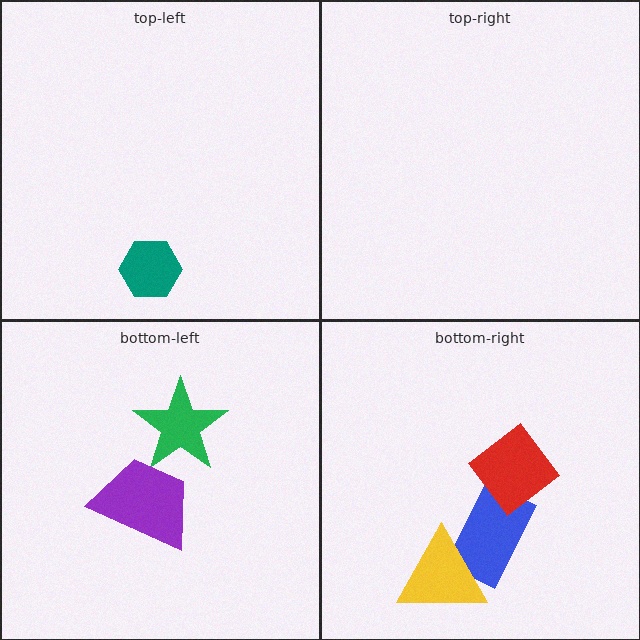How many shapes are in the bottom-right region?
3.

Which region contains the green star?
The bottom-left region.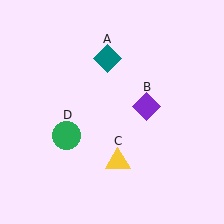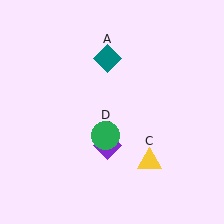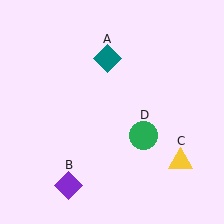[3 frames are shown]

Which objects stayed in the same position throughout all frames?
Teal diamond (object A) remained stationary.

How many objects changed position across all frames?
3 objects changed position: purple diamond (object B), yellow triangle (object C), green circle (object D).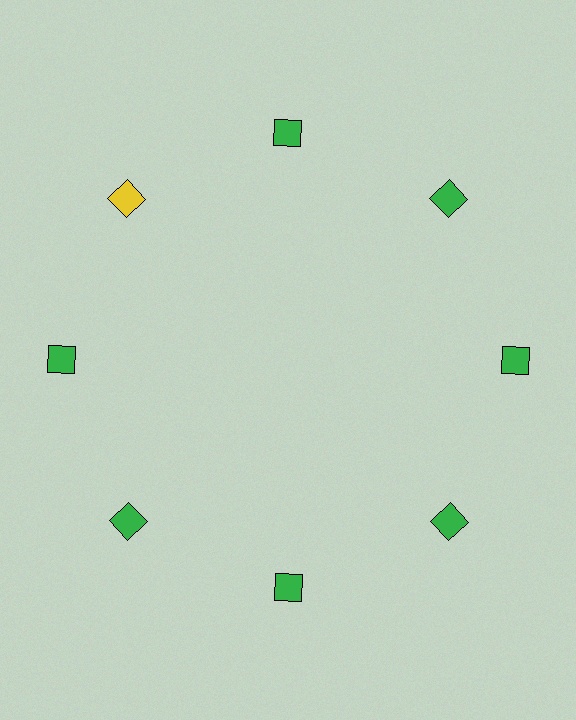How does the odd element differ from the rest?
It has a different color: yellow instead of green.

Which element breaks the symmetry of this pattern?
The yellow square at roughly the 10 o'clock position breaks the symmetry. All other shapes are green squares.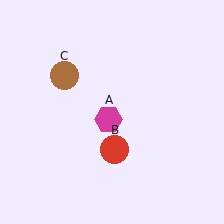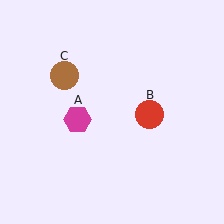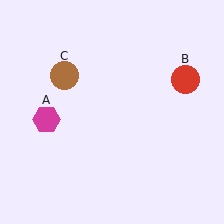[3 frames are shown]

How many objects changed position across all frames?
2 objects changed position: magenta hexagon (object A), red circle (object B).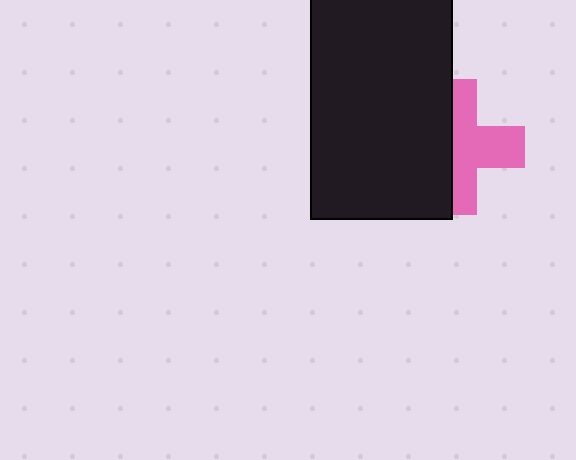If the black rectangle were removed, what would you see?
You would see the complete pink cross.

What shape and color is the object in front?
The object in front is a black rectangle.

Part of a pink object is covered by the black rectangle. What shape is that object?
It is a cross.